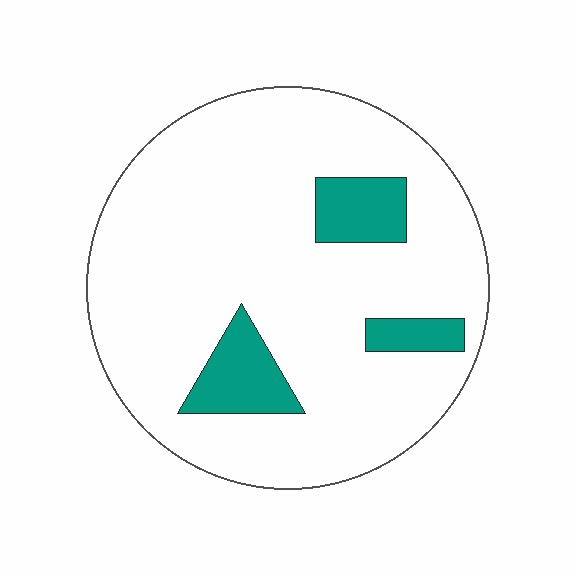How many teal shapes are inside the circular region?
3.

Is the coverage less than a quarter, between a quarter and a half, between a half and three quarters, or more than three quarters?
Less than a quarter.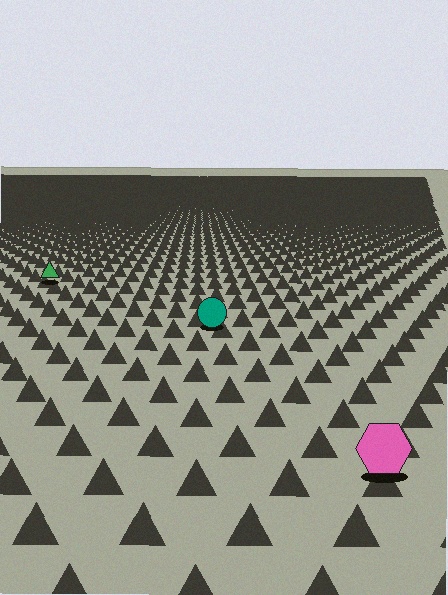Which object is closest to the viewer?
The pink hexagon is closest. The texture marks near it are larger and more spread out.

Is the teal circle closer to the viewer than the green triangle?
Yes. The teal circle is closer — you can tell from the texture gradient: the ground texture is coarser near it.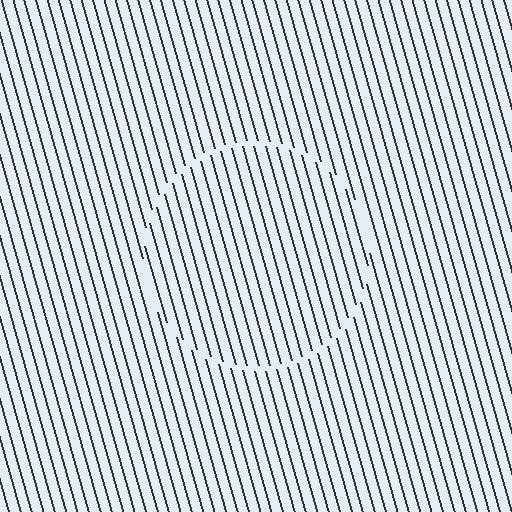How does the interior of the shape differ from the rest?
The interior of the shape contains the same grating, shifted by half a period — the contour is defined by the phase discontinuity where line-ends from the inner and outer gratings abut.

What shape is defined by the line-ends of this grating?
An illusory circle. The interior of the shape contains the same grating, shifted by half a period — the contour is defined by the phase discontinuity where line-ends from the inner and outer gratings abut.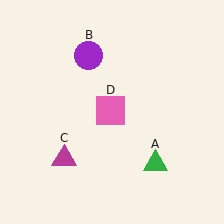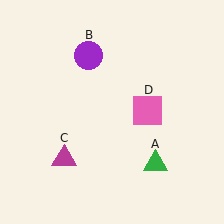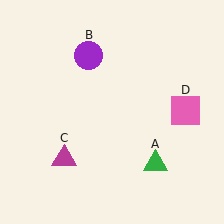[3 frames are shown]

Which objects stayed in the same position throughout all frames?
Green triangle (object A) and purple circle (object B) and magenta triangle (object C) remained stationary.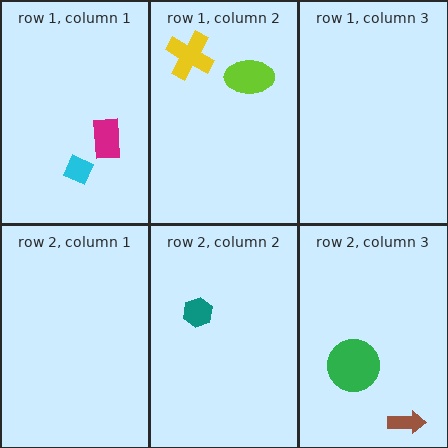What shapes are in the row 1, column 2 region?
The lime ellipse, the yellow cross.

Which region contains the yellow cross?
The row 1, column 2 region.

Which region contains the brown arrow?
The row 2, column 3 region.